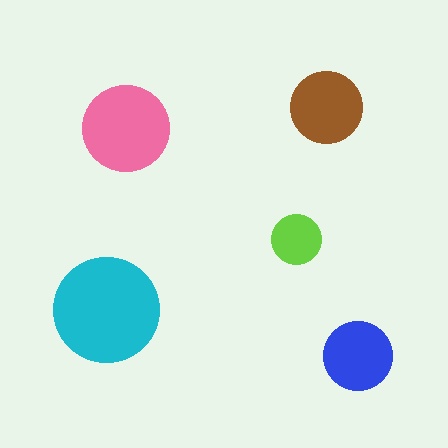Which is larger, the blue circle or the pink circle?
The pink one.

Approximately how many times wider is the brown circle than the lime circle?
About 1.5 times wider.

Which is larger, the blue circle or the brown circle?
The brown one.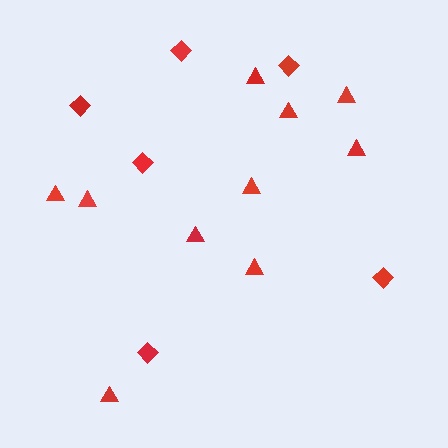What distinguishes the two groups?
There are 2 groups: one group of triangles (10) and one group of diamonds (6).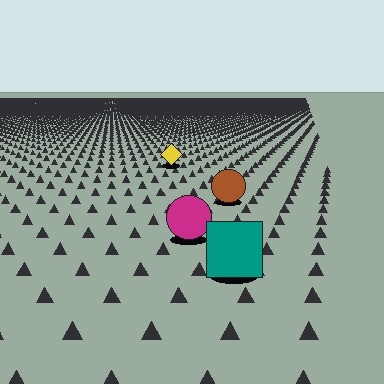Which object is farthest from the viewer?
The yellow diamond is farthest from the viewer. It appears smaller and the ground texture around it is denser.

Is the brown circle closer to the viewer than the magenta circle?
No. The magenta circle is closer — you can tell from the texture gradient: the ground texture is coarser near it.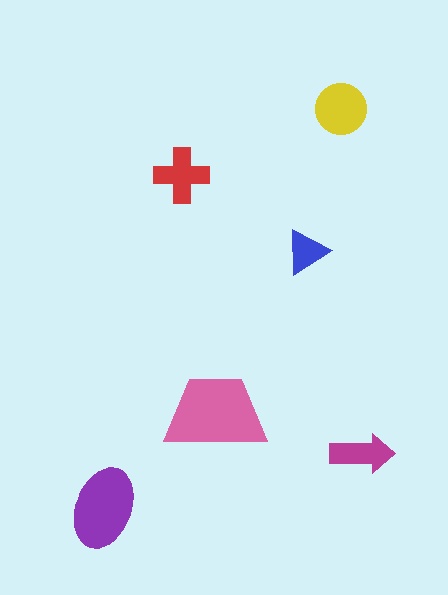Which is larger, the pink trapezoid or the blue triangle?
The pink trapezoid.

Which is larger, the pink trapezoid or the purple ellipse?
The pink trapezoid.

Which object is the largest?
The pink trapezoid.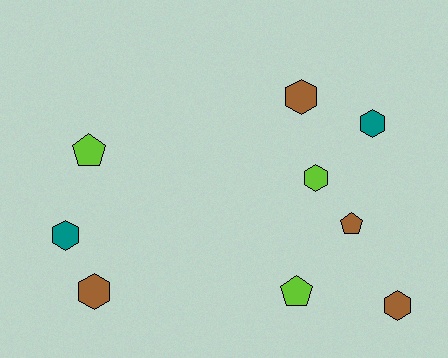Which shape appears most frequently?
Hexagon, with 6 objects.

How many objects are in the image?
There are 9 objects.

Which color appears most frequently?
Brown, with 4 objects.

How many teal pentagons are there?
There are no teal pentagons.